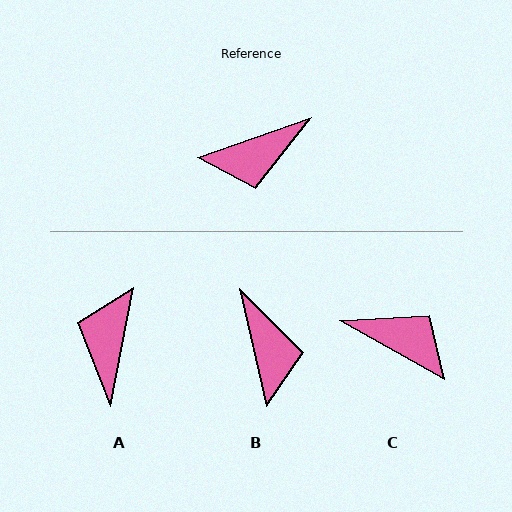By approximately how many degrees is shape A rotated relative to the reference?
Approximately 120 degrees clockwise.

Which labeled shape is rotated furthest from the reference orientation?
C, about 131 degrees away.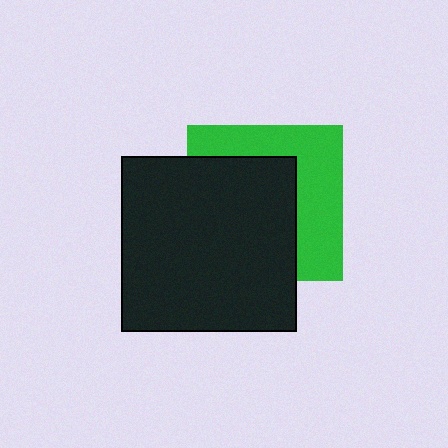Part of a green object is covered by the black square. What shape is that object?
It is a square.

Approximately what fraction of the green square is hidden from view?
Roughly 57% of the green square is hidden behind the black square.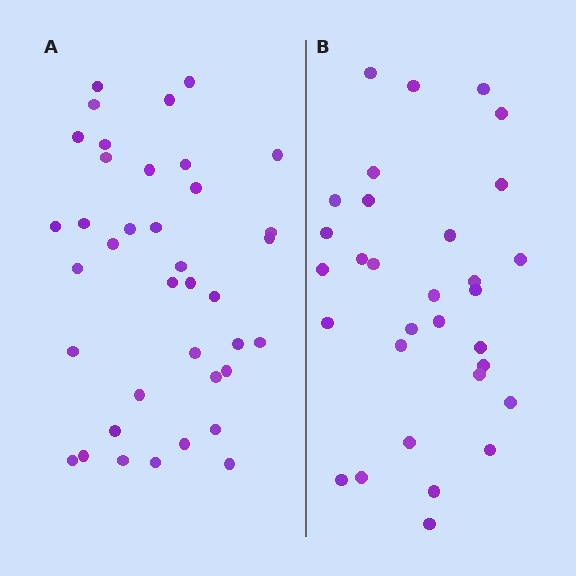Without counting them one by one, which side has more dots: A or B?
Region A (the left region) has more dots.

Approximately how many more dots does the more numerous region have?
Region A has roughly 8 or so more dots than region B.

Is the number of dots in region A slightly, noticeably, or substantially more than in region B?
Region A has only slightly more — the two regions are fairly close. The ratio is roughly 1.2 to 1.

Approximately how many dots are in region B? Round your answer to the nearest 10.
About 30 dots. (The exact count is 31, which rounds to 30.)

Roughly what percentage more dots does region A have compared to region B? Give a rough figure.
About 25% more.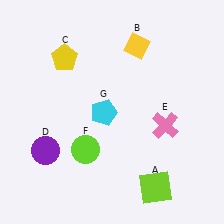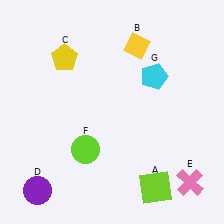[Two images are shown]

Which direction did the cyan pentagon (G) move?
The cyan pentagon (G) moved right.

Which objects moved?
The objects that moved are: the purple circle (D), the pink cross (E), the cyan pentagon (G).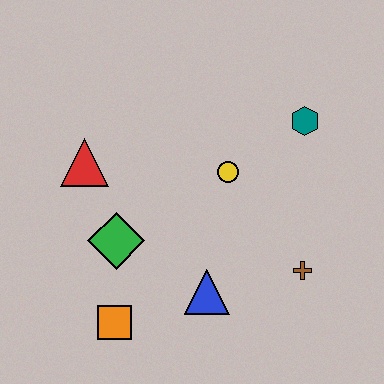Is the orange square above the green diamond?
No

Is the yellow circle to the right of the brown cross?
No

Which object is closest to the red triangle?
The green diamond is closest to the red triangle.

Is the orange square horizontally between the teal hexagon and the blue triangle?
No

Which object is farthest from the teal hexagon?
The orange square is farthest from the teal hexagon.